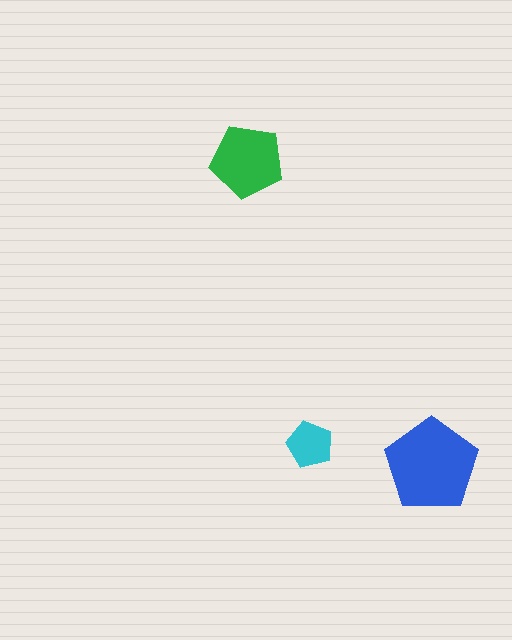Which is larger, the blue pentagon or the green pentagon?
The blue one.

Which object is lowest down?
The blue pentagon is bottommost.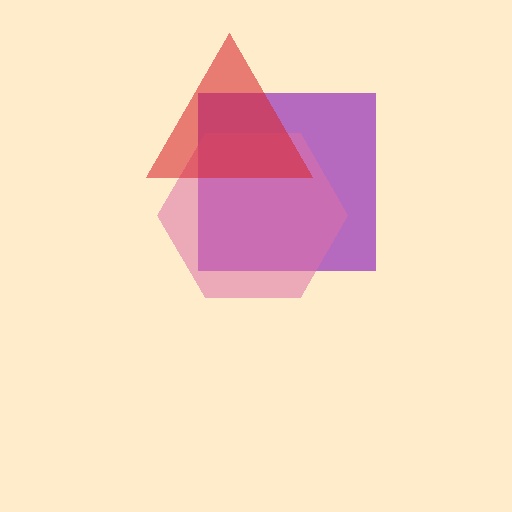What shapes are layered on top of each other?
The layered shapes are: a purple square, a pink hexagon, a red triangle.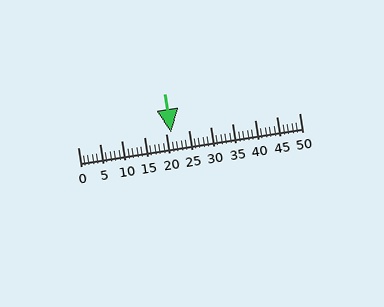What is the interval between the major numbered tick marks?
The major tick marks are spaced 5 units apart.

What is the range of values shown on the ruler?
The ruler shows values from 0 to 50.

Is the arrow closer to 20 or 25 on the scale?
The arrow is closer to 20.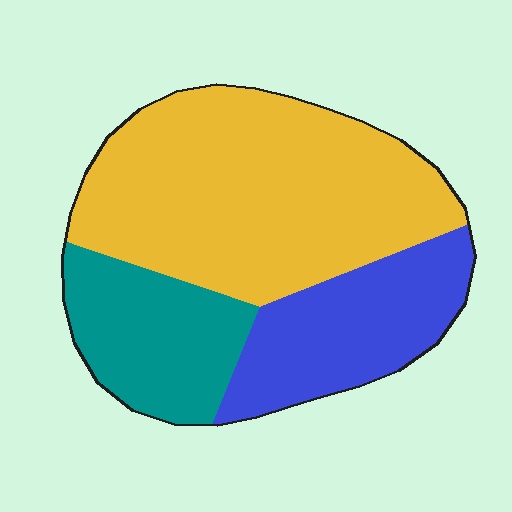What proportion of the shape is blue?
Blue takes up less than a quarter of the shape.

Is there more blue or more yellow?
Yellow.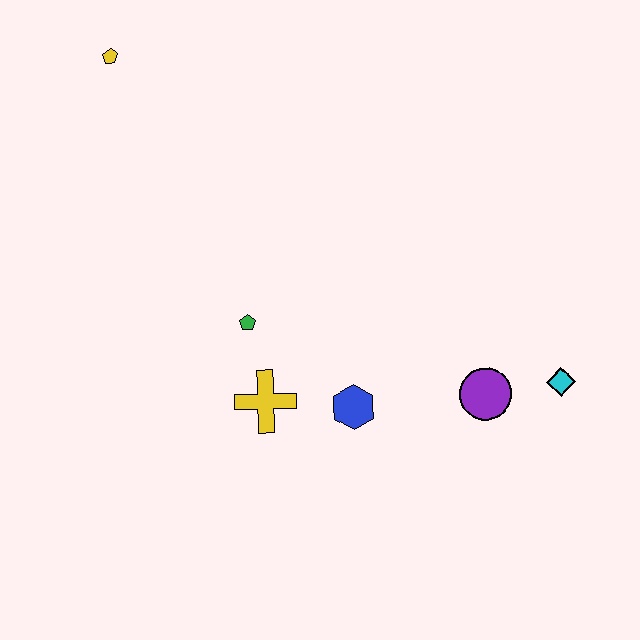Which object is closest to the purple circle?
The cyan diamond is closest to the purple circle.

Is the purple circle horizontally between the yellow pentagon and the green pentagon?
No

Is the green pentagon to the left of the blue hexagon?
Yes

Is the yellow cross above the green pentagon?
No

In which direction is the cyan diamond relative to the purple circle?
The cyan diamond is to the right of the purple circle.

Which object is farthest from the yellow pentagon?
The cyan diamond is farthest from the yellow pentagon.